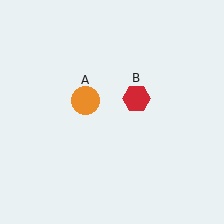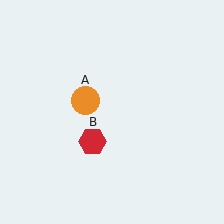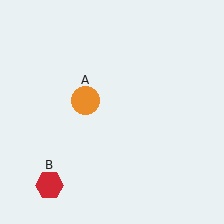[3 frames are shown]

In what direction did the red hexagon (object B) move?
The red hexagon (object B) moved down and to the left.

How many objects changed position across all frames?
1 object changed position: red hexagon (object B).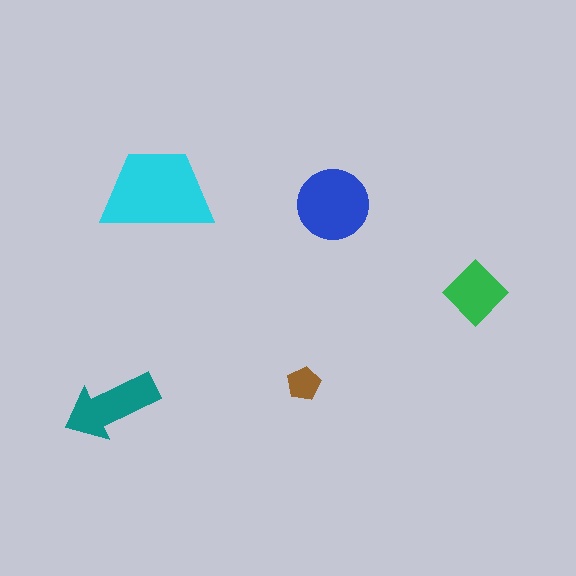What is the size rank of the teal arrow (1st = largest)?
3rd.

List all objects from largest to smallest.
The cyan trapezoid, the blue circle, the teal arrow, the green diamond, the brown pentagon.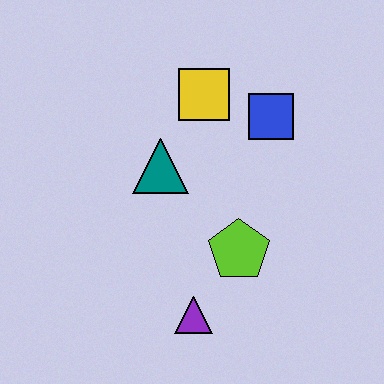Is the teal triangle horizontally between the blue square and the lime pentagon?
No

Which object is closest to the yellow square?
The blue square is closest to the yellow square.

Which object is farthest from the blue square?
The purple triangle is farthest from the blue square.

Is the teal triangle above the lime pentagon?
Yes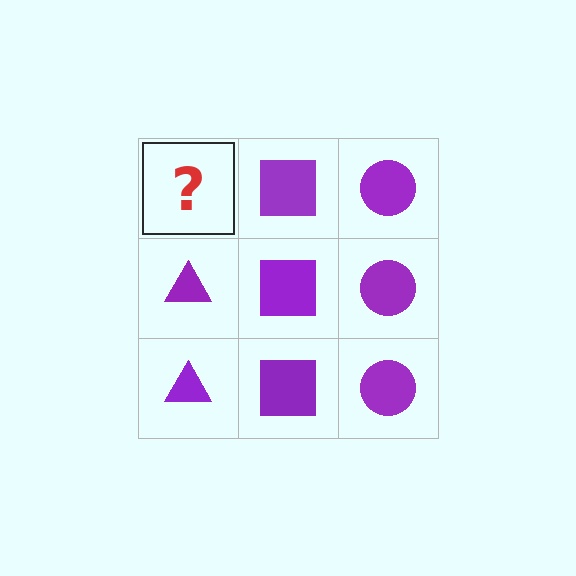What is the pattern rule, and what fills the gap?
The rule is that each column has a consistent shape. The gap should be filled with a purple triangle.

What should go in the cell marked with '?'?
The missing cell should contain a purple triangle.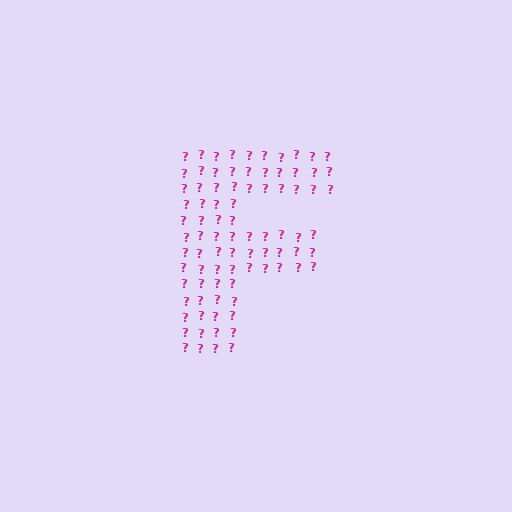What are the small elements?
The small elements are question marks.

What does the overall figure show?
The overall figure shows the letter F.